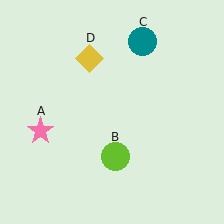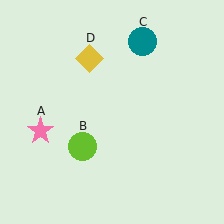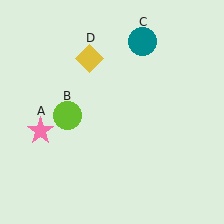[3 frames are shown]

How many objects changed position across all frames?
1 object changed position: lime circle (object B).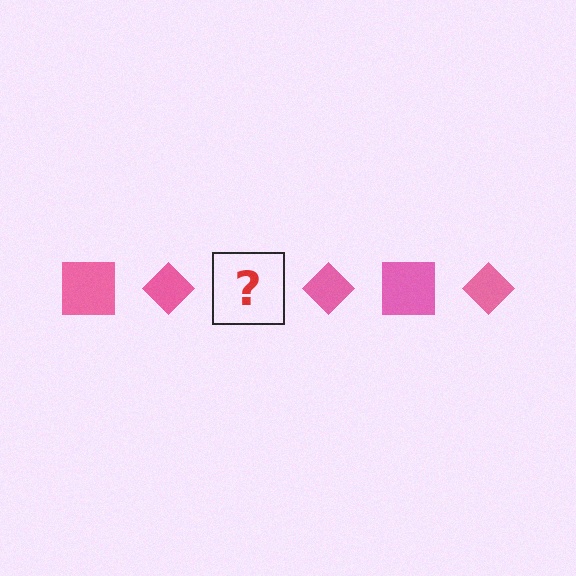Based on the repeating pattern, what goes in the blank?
The blank should be a pink square.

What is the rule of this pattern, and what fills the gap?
The rule is that the pattern cycles through square, diamond shapes in pink. The gap should be filled with a pink square.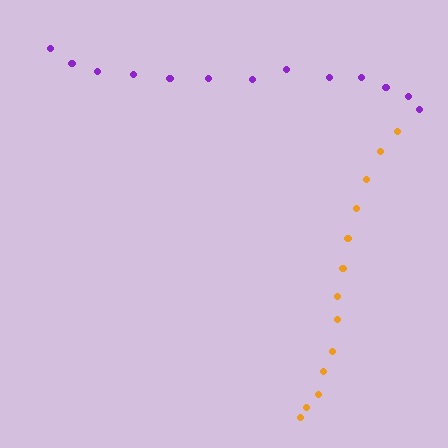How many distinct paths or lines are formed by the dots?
There are 2 distinct paths.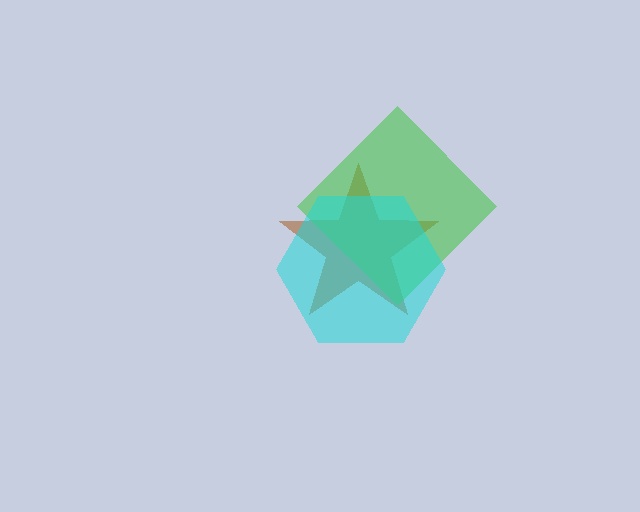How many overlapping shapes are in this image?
There are 3 overlapping shapes in the image.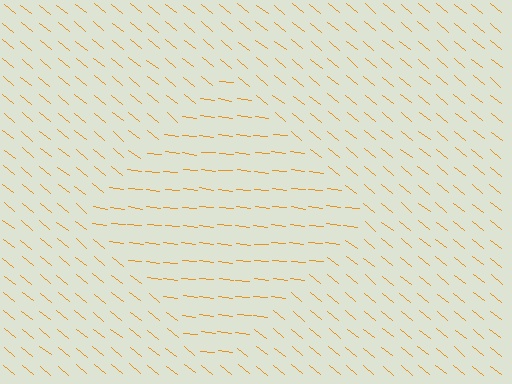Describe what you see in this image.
The image is filled with small orange line segments. A diamond region in the image has lines oriented differently from the surrounding lines, creating a visible texture boundary.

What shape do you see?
I see a diamond.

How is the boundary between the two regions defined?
The boundary is defined purely by a change in line orientation (approximately 32 degrees difference). All lines are the same color and thickness.